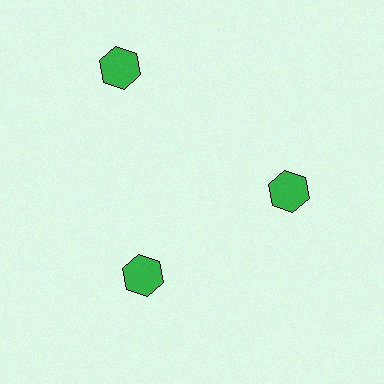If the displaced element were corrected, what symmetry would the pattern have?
It would have 3-fold rotational symmetry — the pattern would map onto itself every 120 degrees.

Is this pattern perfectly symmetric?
No. The 3 green hexagons are arranged in a ring, but one element near the 11 o'clock position is pushed outward from the center, breaking the 3-fold rotational symmetry.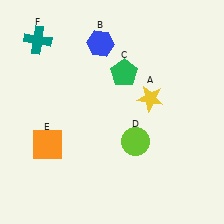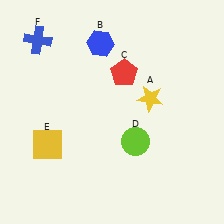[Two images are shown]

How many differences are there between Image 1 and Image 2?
There are 3 differences between the two images.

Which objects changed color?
C changed from green to red. E changed from orange to yellow. F changed from teal to blue.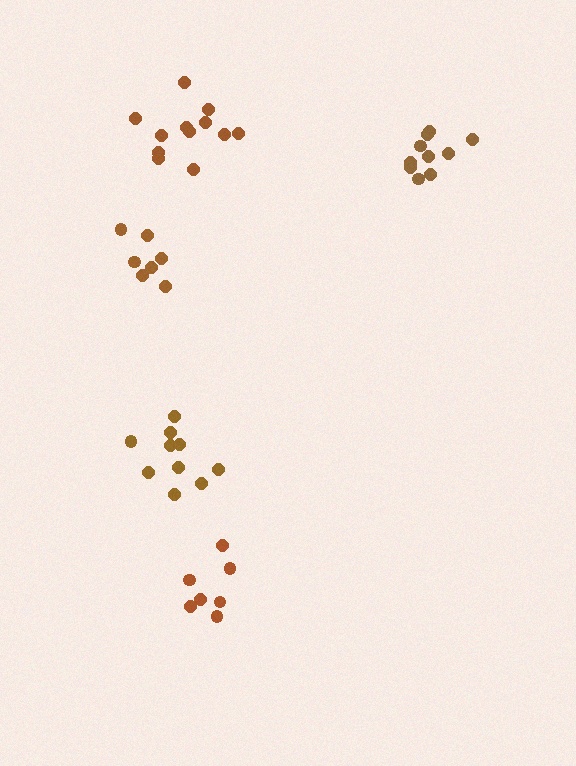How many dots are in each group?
Group 1: 7 dots, Group 2: 7 dots, Group 3: 10 dots, Group 4: 10 dots, Group 5: 12 dots (46 total).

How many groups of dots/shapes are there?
There are 5 groups.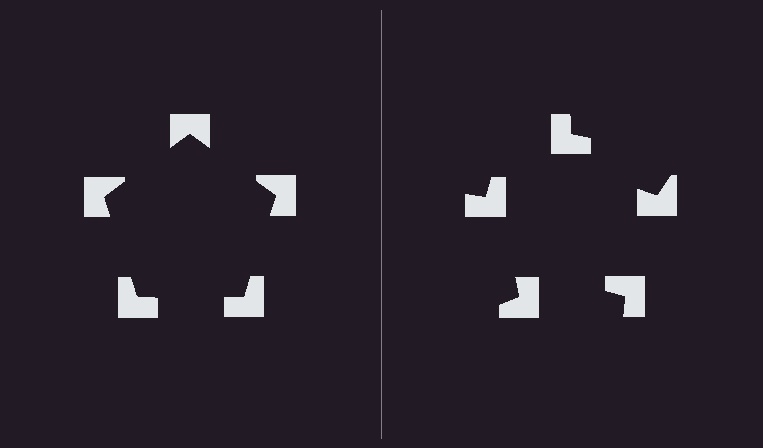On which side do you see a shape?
An illusory pentagon appears on the left side. On the right side the wedge cuts are rotated, so no coherent shape forms.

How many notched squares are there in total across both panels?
10 — 5 on each side.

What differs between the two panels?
The notched squares are positioned identically on both sides; only the wedge orientations differ. On the left they align to a pentagon; on the right they are misaligned.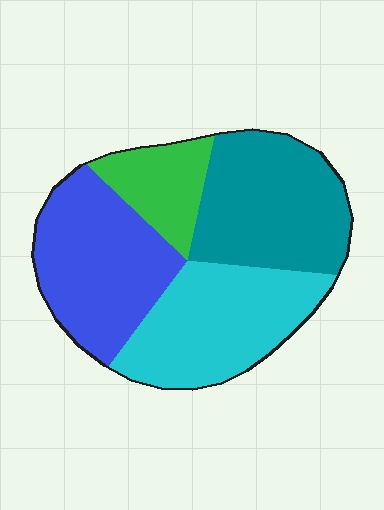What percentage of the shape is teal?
Teal covers about 30% of the shape.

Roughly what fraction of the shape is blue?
Blue covers roughly 30% of the shape.